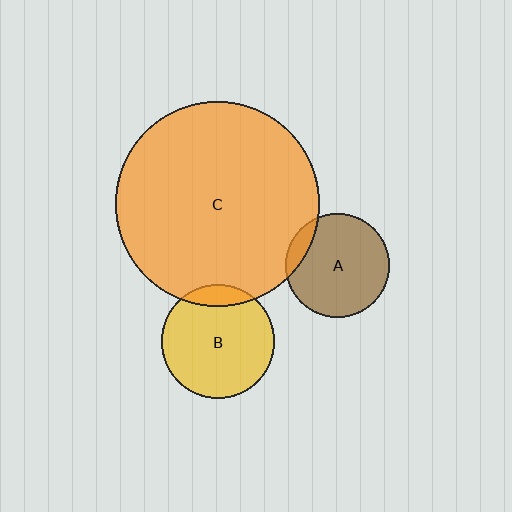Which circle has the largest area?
Circle C (orange).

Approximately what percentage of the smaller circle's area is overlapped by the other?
Approximately 10%.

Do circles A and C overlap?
Yes.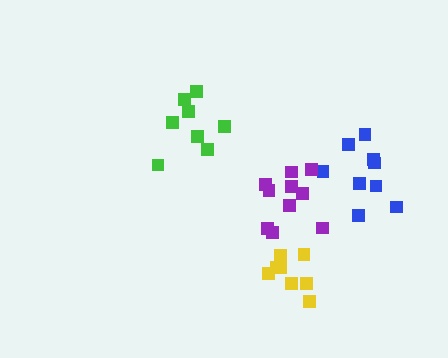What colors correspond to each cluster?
The clusters are colored: yellow, blue, green, purple.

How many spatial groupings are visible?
There are 4 spatial groupings.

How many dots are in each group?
Group 1: 8 dots, Group 2: 9 dots, Group 3: 8 dots, Group 4: 10 dots (35 total).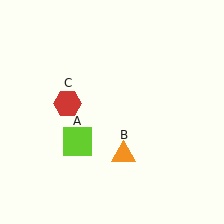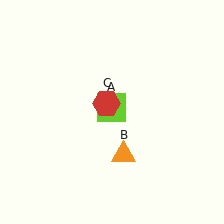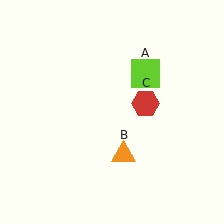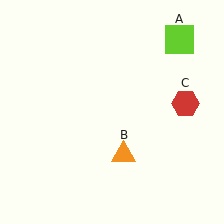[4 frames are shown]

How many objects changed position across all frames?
2 objects changed position: lime square (object A), red hexagon (object C).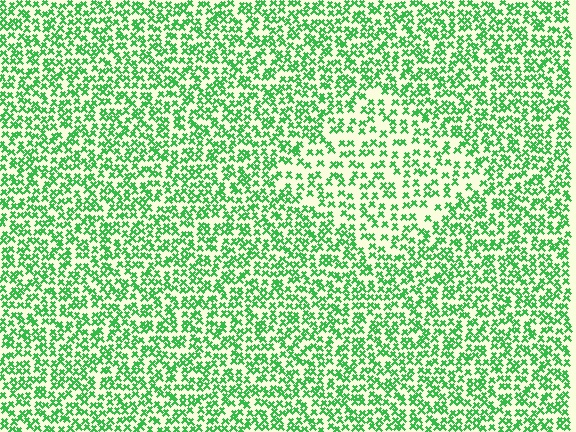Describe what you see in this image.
The image contains small green elements arranged at two different densities. A diamond-shaped region is visible where the elements are less densely packed than the surrounding area.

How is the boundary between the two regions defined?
The boundary is defined by a change in element density (approximately 1.7x ratio). All elements are the same color, size, and shape.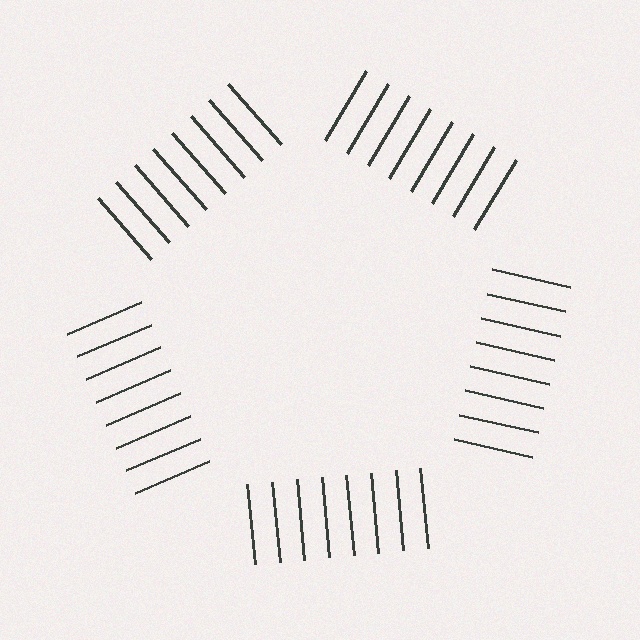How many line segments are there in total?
40 — 8 along each of the 5 edges.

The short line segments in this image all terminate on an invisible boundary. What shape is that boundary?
An illusory pentagon — the line segments terminate on its edges but no continuous stroke is drawn.